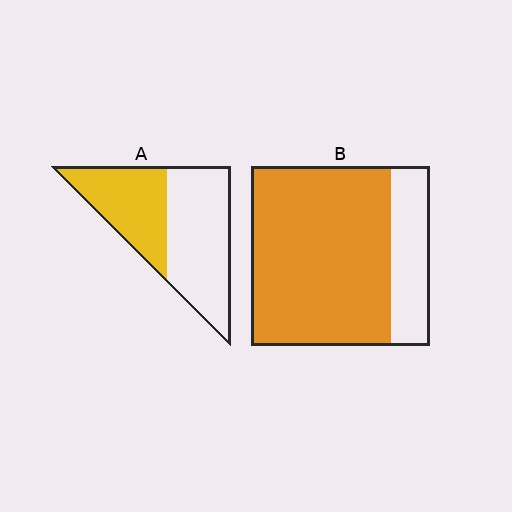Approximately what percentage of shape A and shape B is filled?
A is approximately 40% and B is approximately 80%.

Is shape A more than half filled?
No.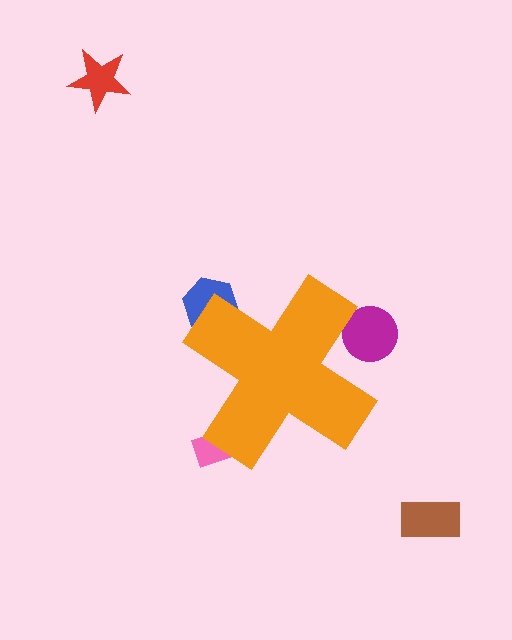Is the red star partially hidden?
No, the red star is fully visible.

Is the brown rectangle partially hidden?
No, the brown rectangle is fully visible.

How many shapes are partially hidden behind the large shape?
3 shapes are partially hidden.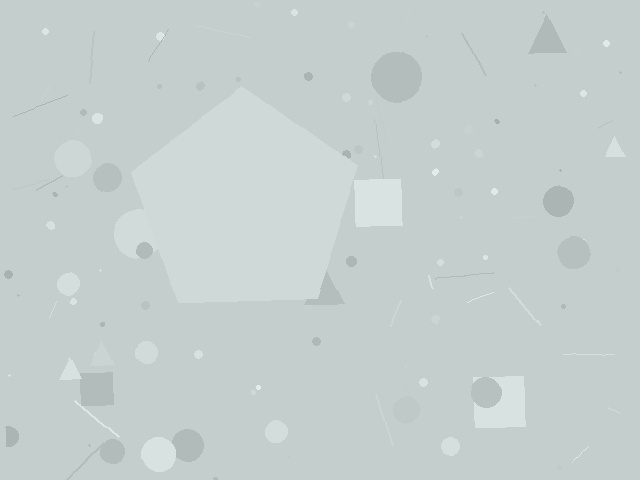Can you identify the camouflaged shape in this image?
The camouflaged shape is a pentagon.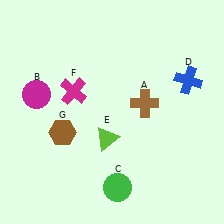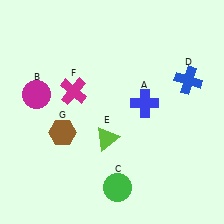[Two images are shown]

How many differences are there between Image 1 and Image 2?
There is 1 difference between the two images.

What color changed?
The cross (A) changed from brown in Image 1 to blue in Image 2.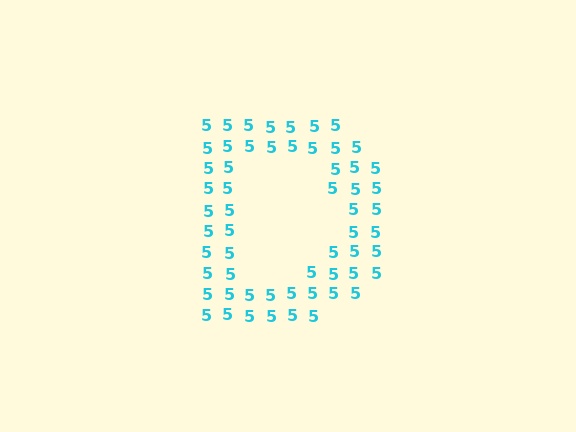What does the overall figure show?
The overall figure shows the letter D.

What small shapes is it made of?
It is made of small digit 5's.